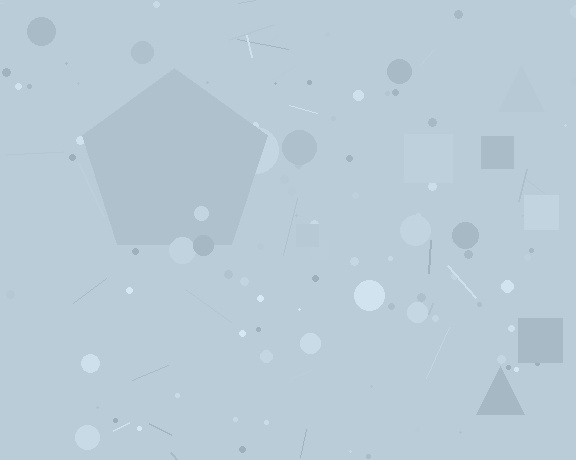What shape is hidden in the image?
A pentagon is hidden in the image.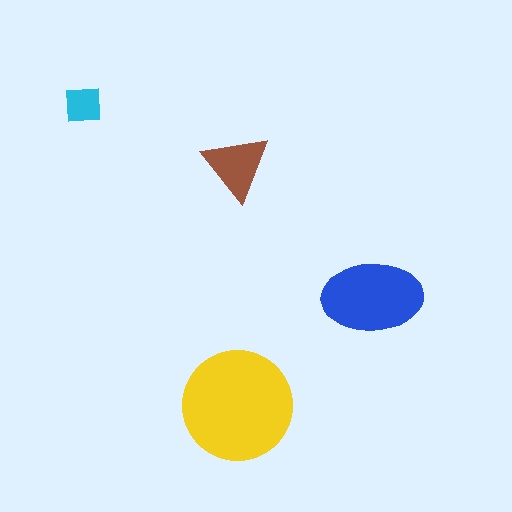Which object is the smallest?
The cyan square.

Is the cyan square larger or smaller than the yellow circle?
Smaller.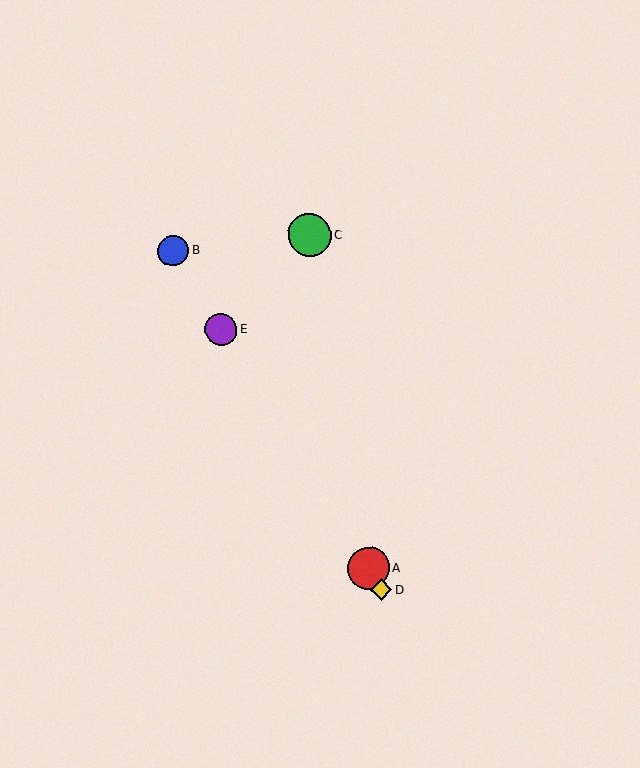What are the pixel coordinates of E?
Object E is at (221, 329).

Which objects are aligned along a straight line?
Objects A, B, D, E are aligned along a straight line.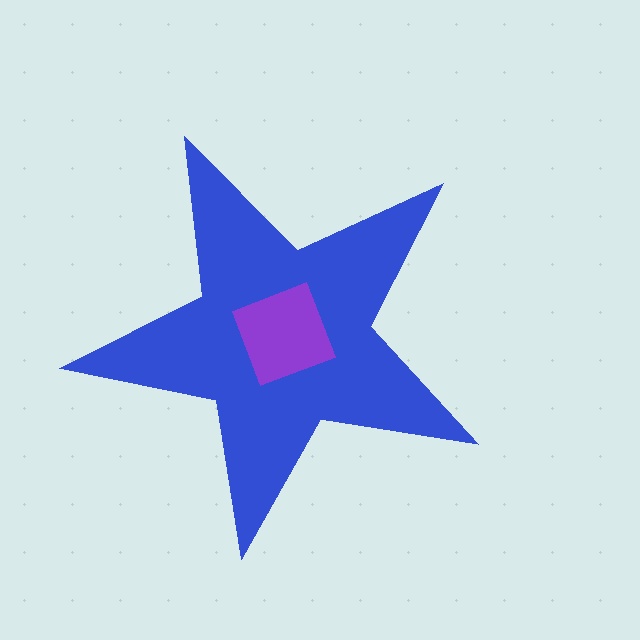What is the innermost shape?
The purple diamond.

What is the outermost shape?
The blue star.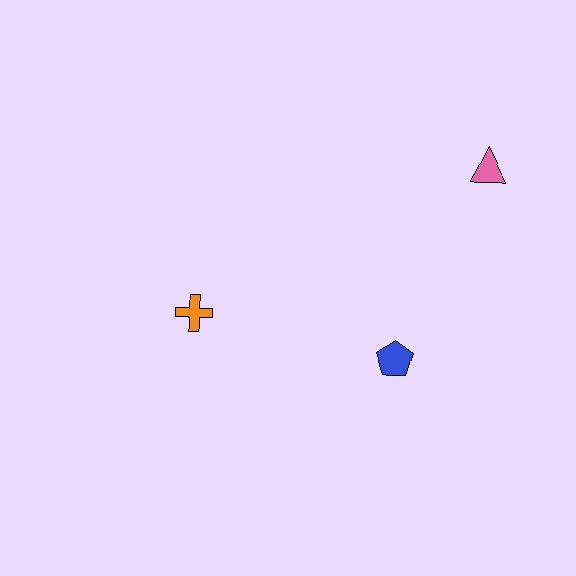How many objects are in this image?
There are 3 objects.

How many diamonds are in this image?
There are no diamonds.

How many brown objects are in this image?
There are no brown objects.